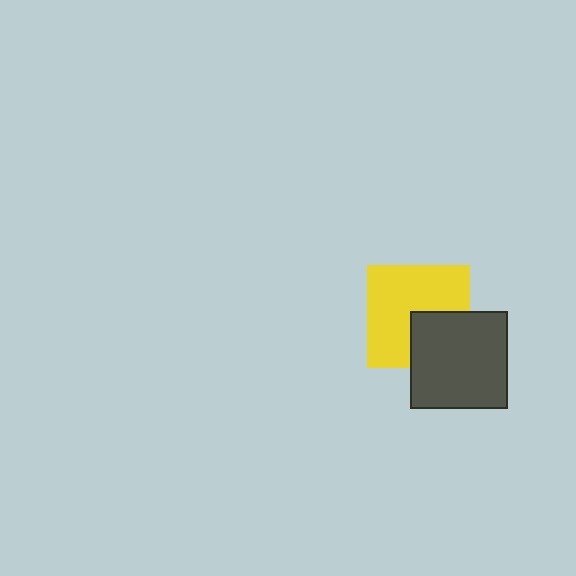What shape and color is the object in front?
The object in front is a dark gray square.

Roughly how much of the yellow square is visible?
Most of it is visible (roughly 68%).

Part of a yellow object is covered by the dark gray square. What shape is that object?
It is a square.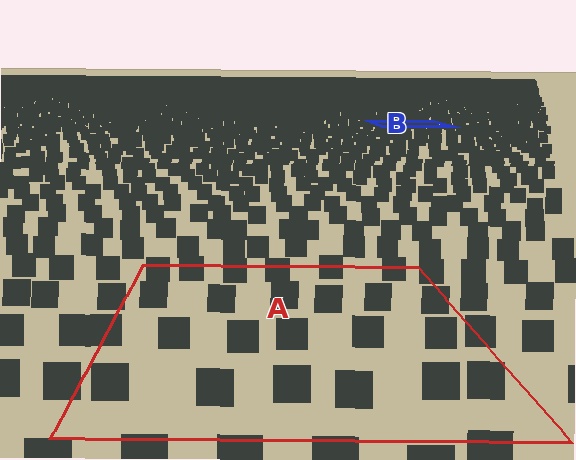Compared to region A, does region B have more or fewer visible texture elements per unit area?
Region B has more texture elements per unit area — they are packed more densely because it is farther away.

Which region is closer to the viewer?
Region A is closer. The texture elements there are larger and more spread out.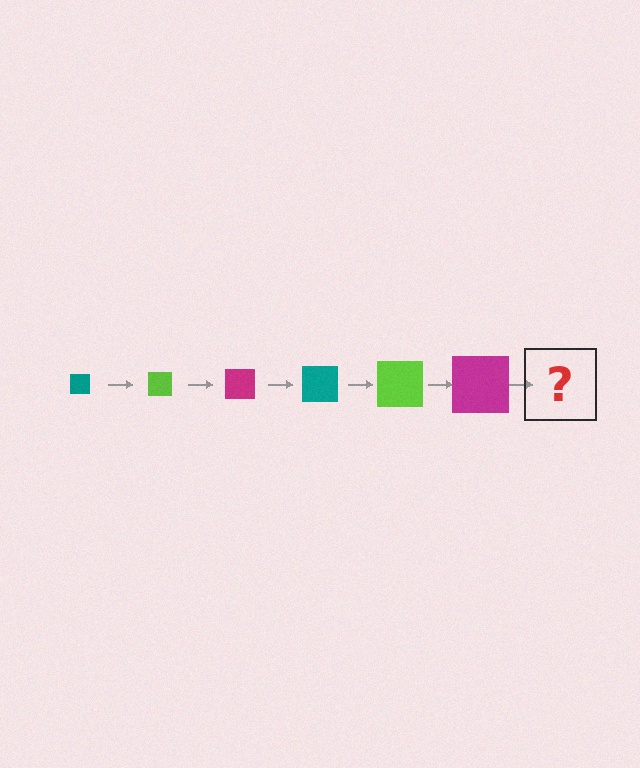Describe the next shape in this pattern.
It should be a teal square, larger than the previous one.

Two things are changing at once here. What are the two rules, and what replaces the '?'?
The two rules are that the square grows larger each step and the color cycles through teal, lime, and magenta. The '?' should be a teal square, larger than the previous one.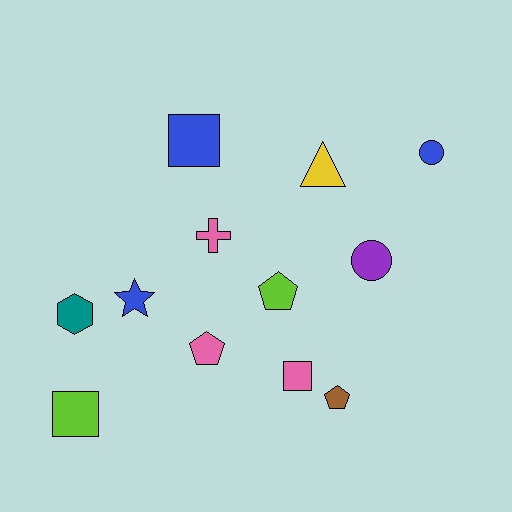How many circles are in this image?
There are 2 circles.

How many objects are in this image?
There are 12 objects.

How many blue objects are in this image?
There are 3 blue objects.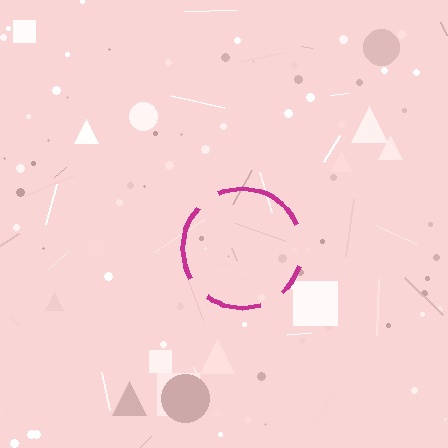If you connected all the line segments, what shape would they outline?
They would outline a circle.